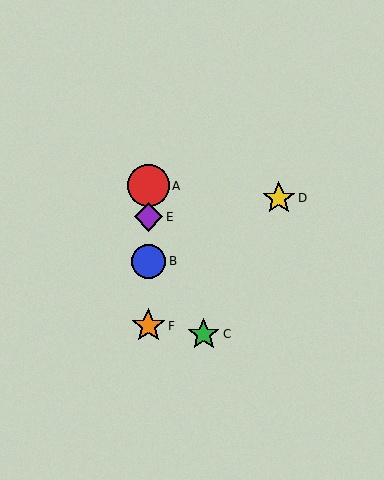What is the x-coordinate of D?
Object D is at x≈279.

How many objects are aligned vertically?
4 objects (A, B, E, F) are aligned vertically.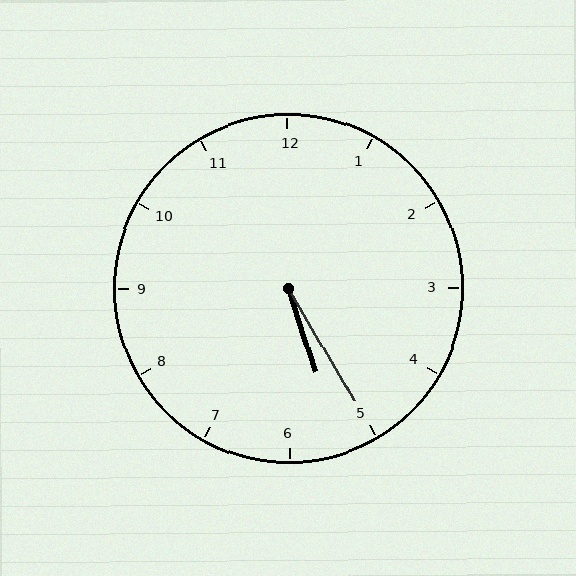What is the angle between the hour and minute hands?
Approximately 12 degrees.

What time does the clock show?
5:25.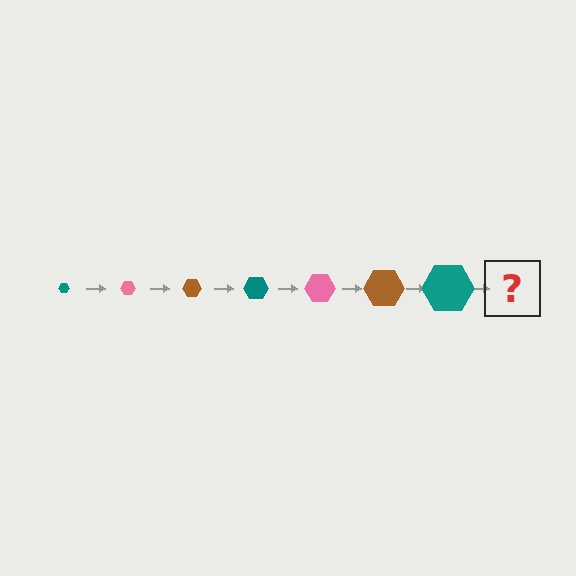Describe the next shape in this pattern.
It should be a pink hexagon, larger than the previous one.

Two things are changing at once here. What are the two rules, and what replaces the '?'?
The two rules are that the hexagon grows larger each step and the color cycles through teal, pink, and brown. The '?' should be a pink hexagon, larger than the previous one.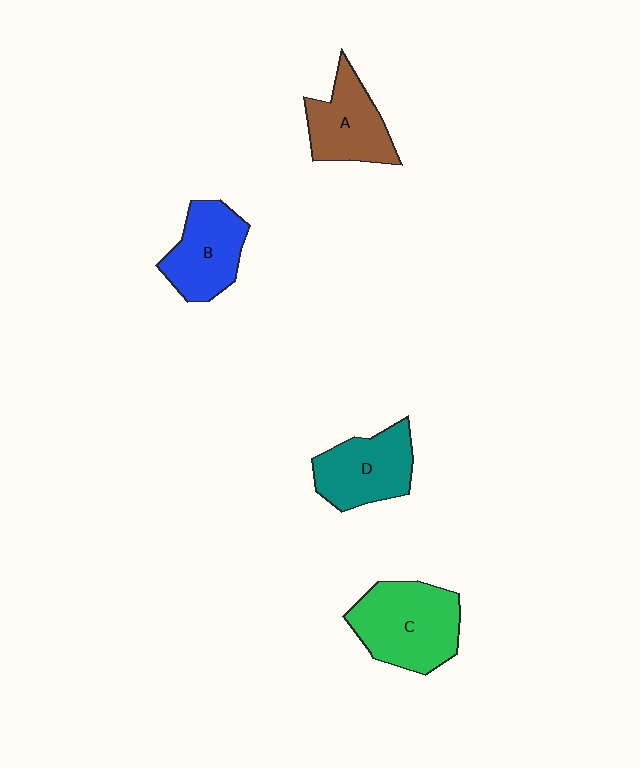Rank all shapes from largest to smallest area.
From largest to smallest: C (green), D (teal), B (blue), A (brown).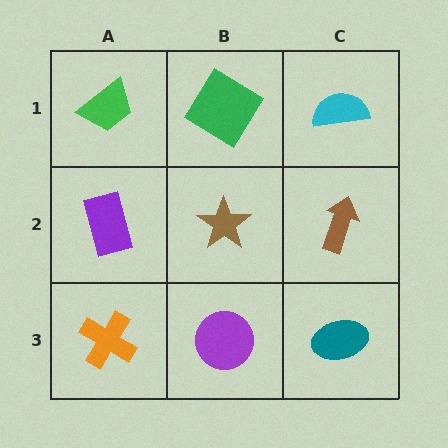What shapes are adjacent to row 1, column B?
A brown star (row 2, column B), a green trapezoid (row 1, column A), a cyan semicircle (row 1, column C).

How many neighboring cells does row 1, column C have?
2.